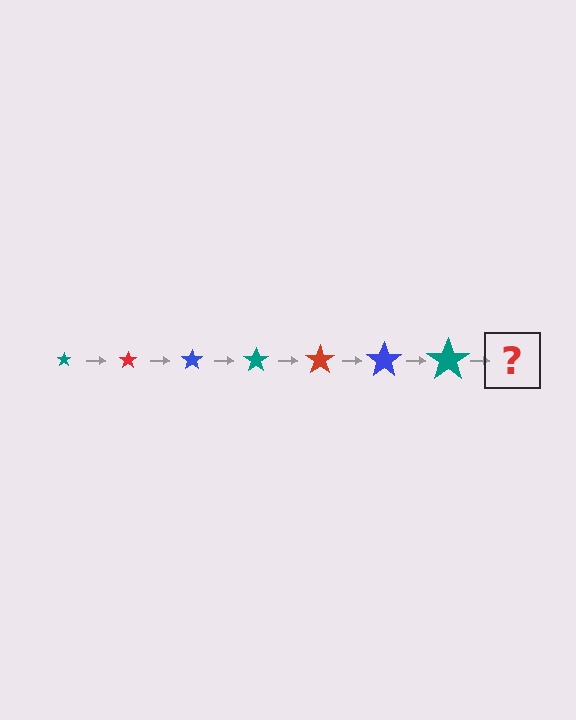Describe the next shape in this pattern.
It should be a red star, larger than the previous one.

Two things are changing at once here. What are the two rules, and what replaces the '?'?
The two rules are that the star grows larger each step and the color cycles through teal, red, and blue. The '?' should be a red star, larger than the previous one.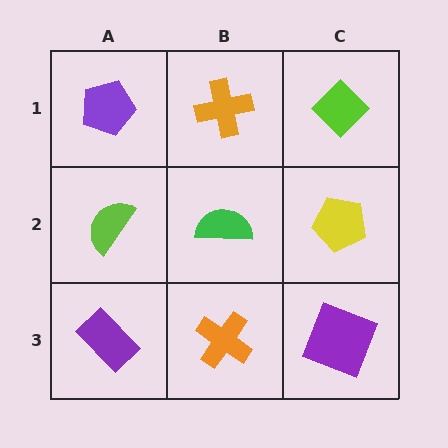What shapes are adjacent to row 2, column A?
A purple pentagon (row 1, column A), a purple rectangle (row 3, column A), a green semicircle (row 2, column B).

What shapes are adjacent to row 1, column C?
A yellow pentagon (row 2, column C), an orange cross (row 1, column B).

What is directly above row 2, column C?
A lime diamond.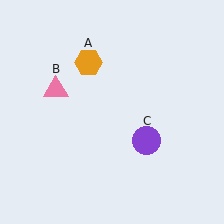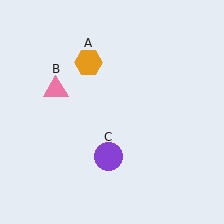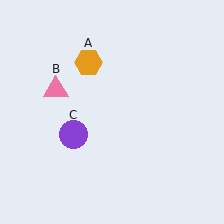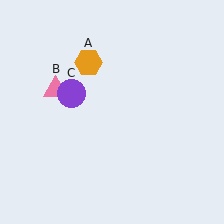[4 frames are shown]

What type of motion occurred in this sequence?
The purple circle (object C) rotated clockwise around the center of the scene.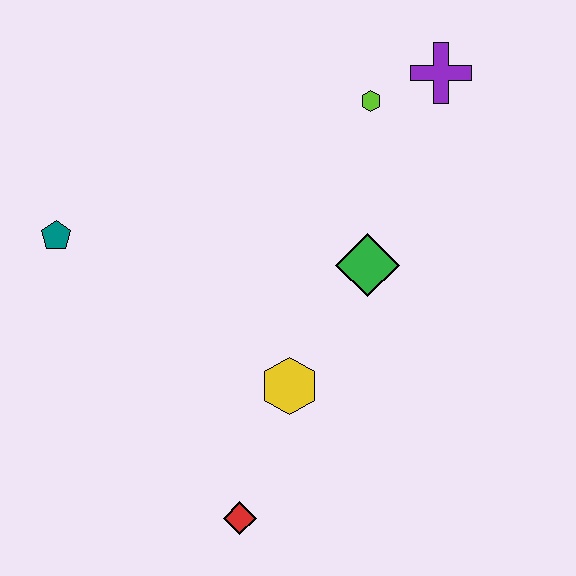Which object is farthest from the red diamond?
The purple cross is farthest from the red diamond.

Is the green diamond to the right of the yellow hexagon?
Yes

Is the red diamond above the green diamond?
No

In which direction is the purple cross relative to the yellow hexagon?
The purple cross is above the yellow hexagon.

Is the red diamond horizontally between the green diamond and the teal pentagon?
Yes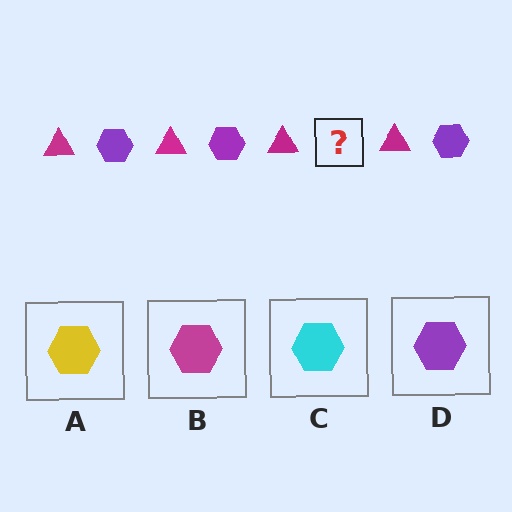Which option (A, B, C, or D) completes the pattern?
D.